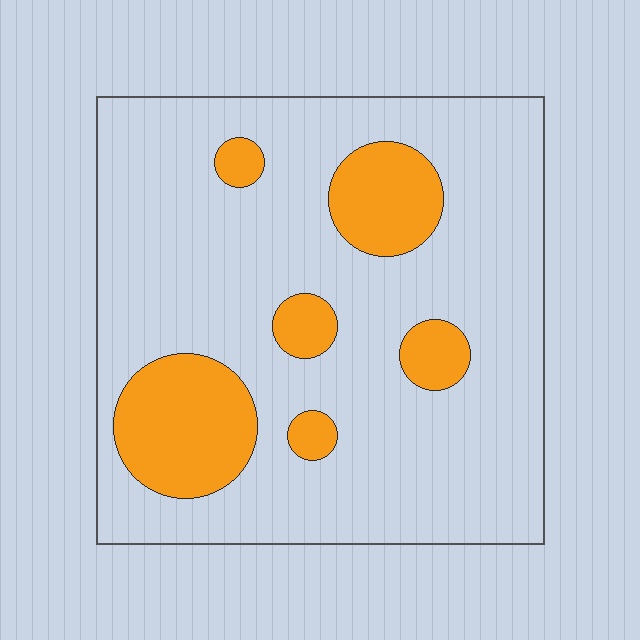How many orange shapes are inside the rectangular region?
6.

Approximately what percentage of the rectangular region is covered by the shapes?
Approximately 20%.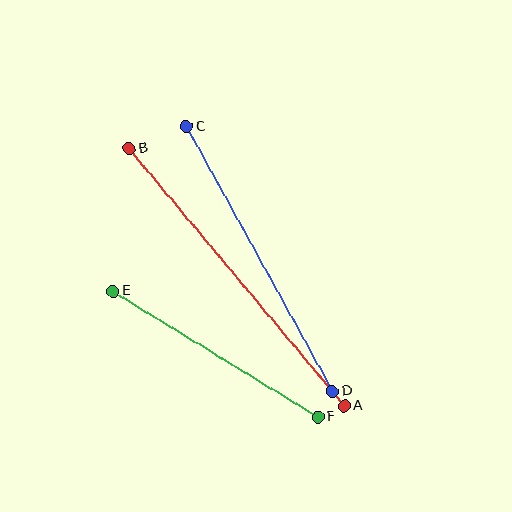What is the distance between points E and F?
The distance is approximately 240 pixels.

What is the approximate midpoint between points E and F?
The midpoint is at approximately (215, 354) pixels.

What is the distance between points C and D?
The distance is approximately 302 pixels.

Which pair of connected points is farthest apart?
Points A and B are farthest apart.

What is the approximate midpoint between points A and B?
The midpoint is at approximately (237, 277) pixels.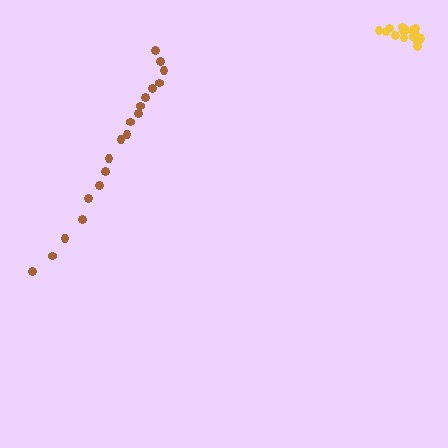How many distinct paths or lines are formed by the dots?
There are 2 distinct paths.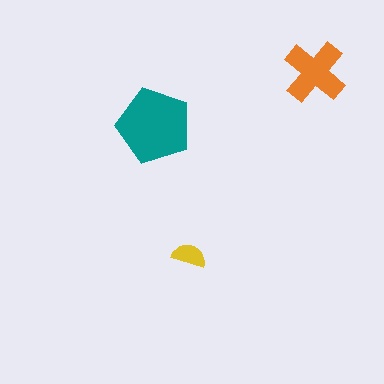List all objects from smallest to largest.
The yellow semicircle, the orange cross, the teal pentagon.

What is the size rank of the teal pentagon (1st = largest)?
1st.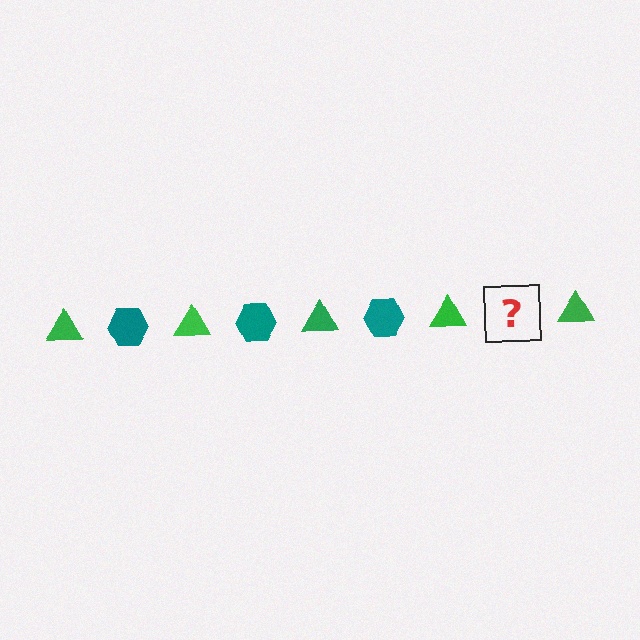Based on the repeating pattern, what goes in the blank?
The blank should be a teal hexagon.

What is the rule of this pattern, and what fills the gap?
The rule is that the pattern alternates between green triangle and teal hexagon. The gap should be filled with a teal hexagon.